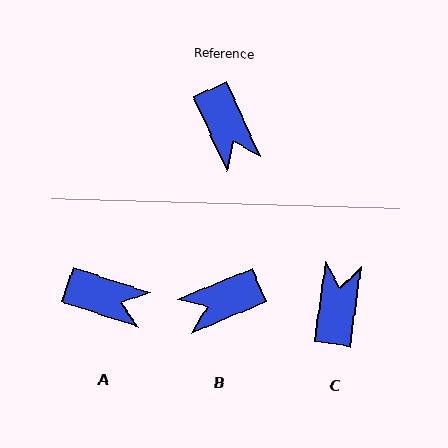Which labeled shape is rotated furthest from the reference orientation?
C, about 147 degrees away.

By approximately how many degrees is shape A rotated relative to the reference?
Approximately 48 degrees counter-clockwise.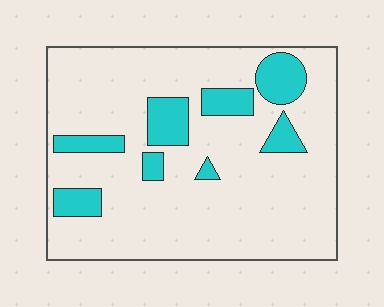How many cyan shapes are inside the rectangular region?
8.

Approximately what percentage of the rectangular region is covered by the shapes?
Approximately 15%.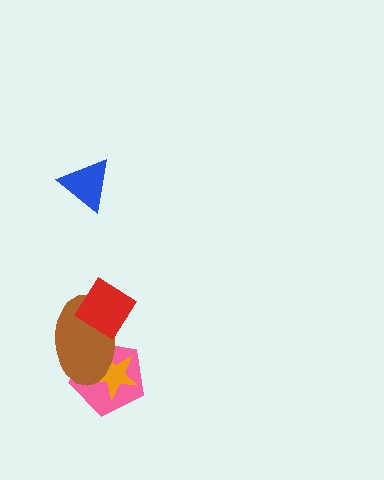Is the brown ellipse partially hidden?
Yes, it is partially covered by another shape.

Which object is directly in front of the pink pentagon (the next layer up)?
The orange star is directly in front of the pink pentagon.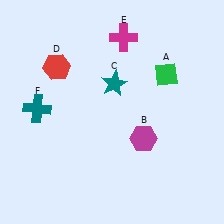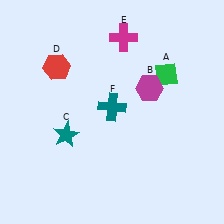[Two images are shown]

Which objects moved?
The objects that moved are: the magenta hexagon (B), the teal star (C), the teal cross (F).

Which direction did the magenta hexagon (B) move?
The magenta hexagon (B) moved up.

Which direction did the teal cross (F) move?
The teal cross (F) moved right.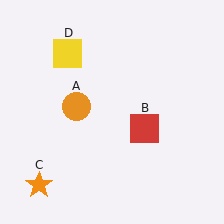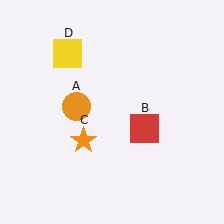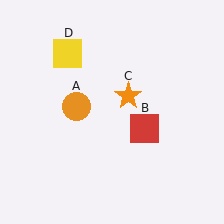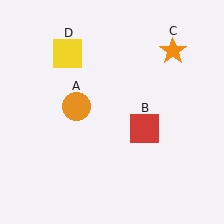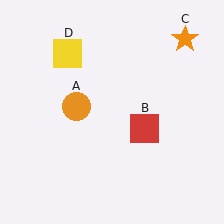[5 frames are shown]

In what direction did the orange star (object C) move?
The orange star (object C) moved up and to the right.